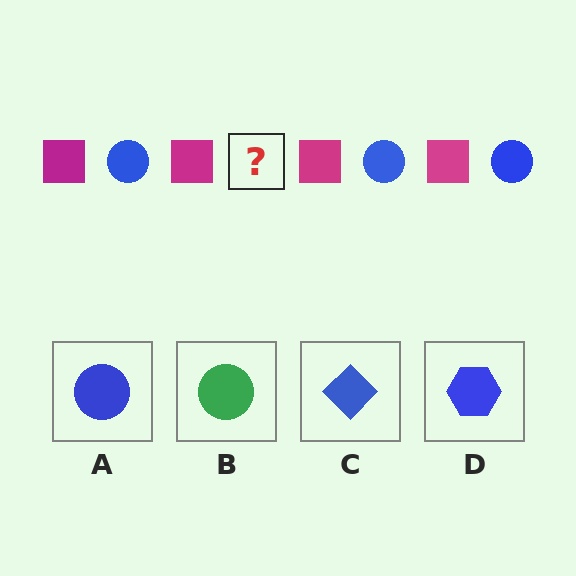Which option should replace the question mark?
Option A.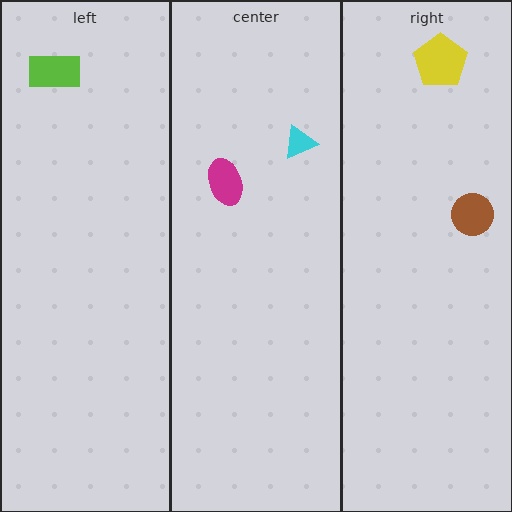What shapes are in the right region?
The yellow pentagon, the brown circle.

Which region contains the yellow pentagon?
The right region.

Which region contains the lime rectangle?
The left region.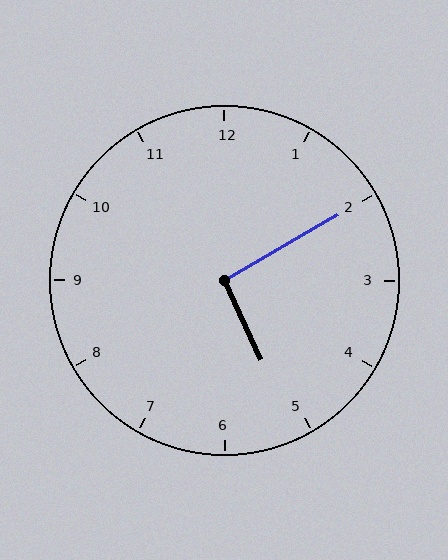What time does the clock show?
5:10.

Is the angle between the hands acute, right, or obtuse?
It is right.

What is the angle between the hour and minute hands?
Approximately 95 degrees.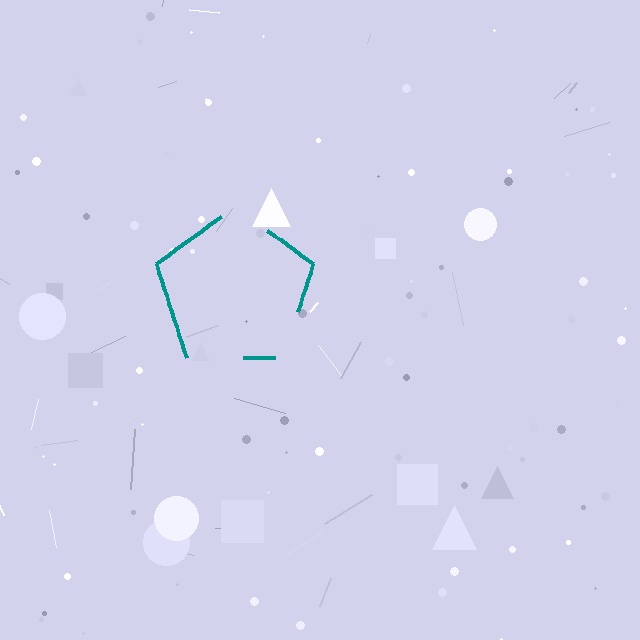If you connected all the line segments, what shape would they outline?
They would outline a pentagon.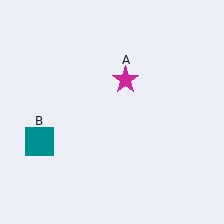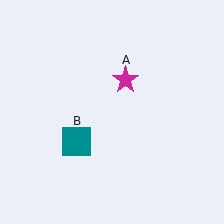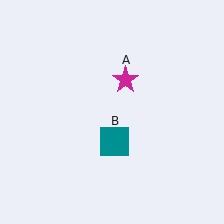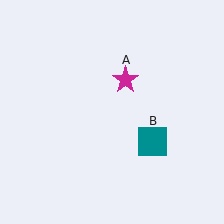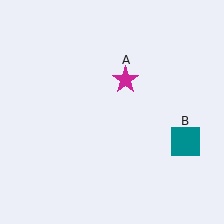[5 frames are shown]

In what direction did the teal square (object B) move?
The teal square (object B) moved right.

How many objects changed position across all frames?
1 object changed position: teal square (object B).